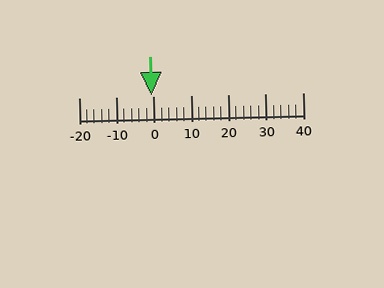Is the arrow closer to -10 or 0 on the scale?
The arrow is closer to 0.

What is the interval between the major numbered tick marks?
The major tick marks are spaced 10 units apart.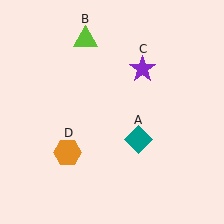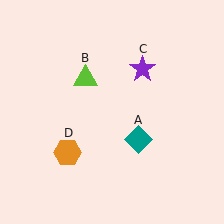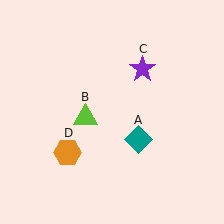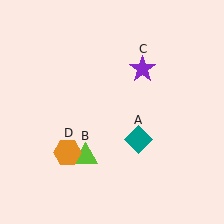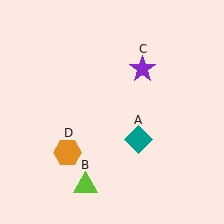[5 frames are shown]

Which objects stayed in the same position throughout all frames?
Teal diamond (object A) and purple star (object C) and orange hexagon (object D) remained stationary.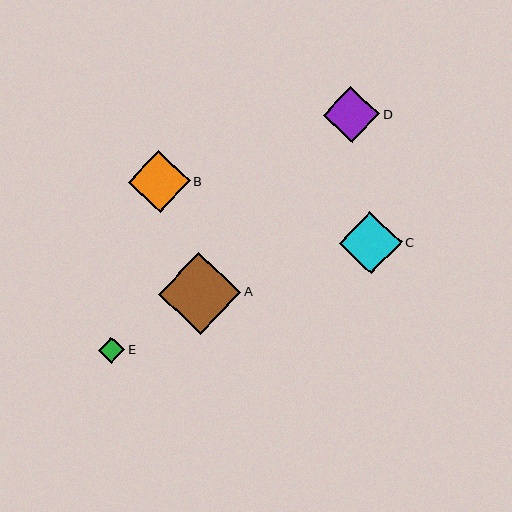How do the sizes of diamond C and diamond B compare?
Diamond C and diamond B are approximately the same size.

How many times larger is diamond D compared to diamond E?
Diamond D is approximately 2.1 times the size of diamond E.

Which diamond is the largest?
Diamond A is the largest with a size of approximately 82 pixels.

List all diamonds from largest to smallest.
From largest to smallest: A, C, B, D, E.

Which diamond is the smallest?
Diamond E is the smallest with a size of approximately 26 pixels.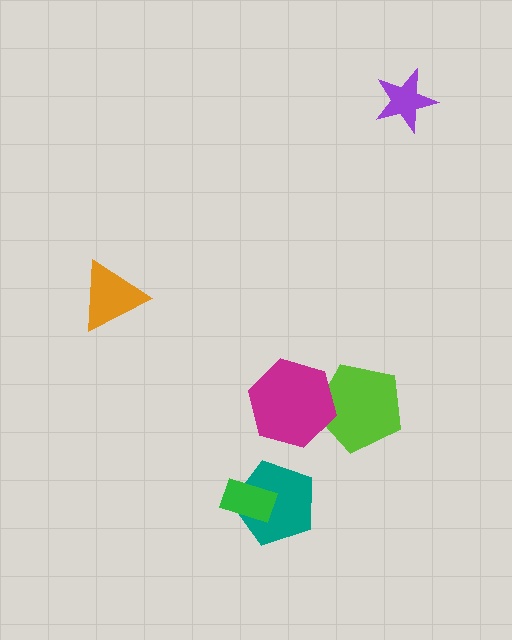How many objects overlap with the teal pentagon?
1 object overlaps with the teal pentagon.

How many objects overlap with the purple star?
0 objects overlap with the purple star.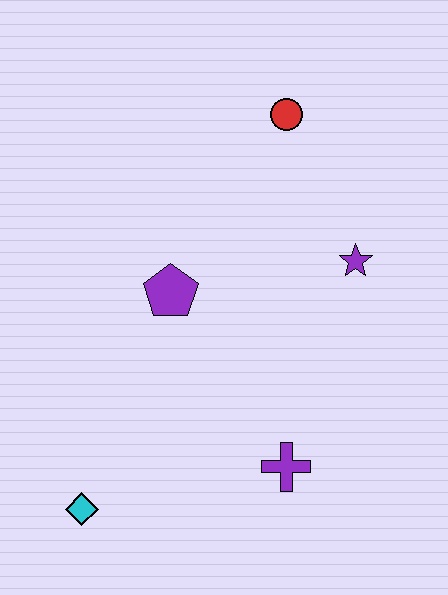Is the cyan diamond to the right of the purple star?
No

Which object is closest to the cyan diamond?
The purple cross is closest to the cyan diamond.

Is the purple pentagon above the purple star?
No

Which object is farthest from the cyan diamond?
The red circle is farthest from the cyan diamond.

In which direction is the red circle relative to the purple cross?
The red circle is above the purple cross.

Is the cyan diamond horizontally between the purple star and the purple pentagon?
No